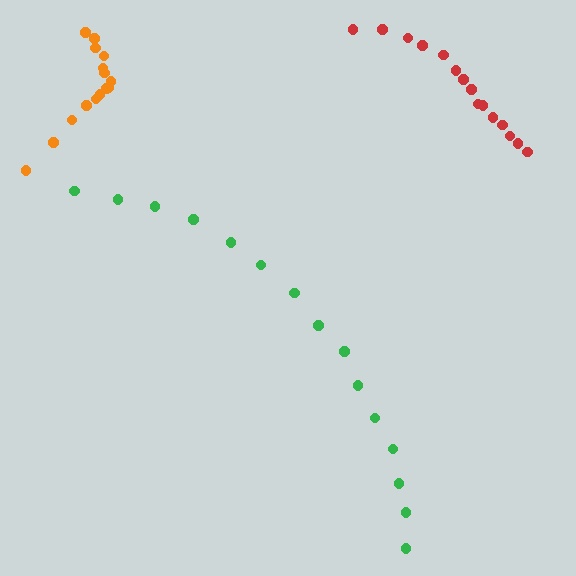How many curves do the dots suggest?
There are 3 distinct paths.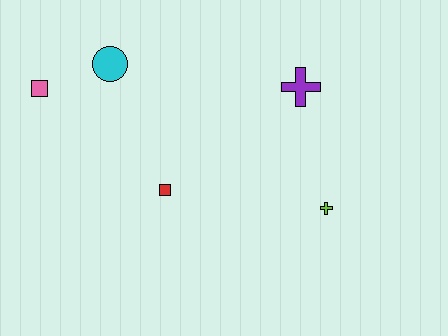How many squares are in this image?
There are 2 squares.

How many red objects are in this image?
There is 1 red object.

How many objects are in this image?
There are 5 objects.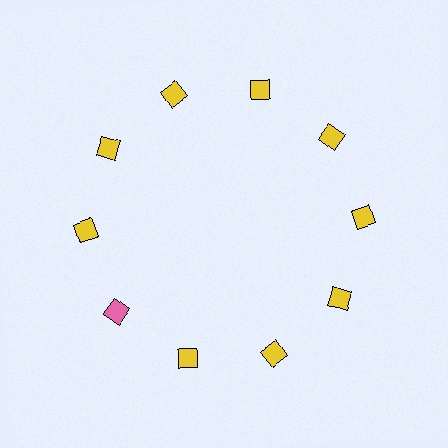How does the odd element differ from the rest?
It has a different color: pink instead of yellow.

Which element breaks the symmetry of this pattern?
The pink diamond at roughly the 8 o'clock position breaks the symmetry. All other shapes are yellow diamonds.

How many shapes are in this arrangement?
There are 10 shapes arranged in a ring pattern.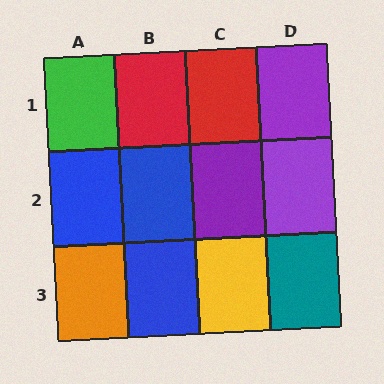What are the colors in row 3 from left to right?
Orange, blue, yellow, teal.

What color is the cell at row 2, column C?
Purple.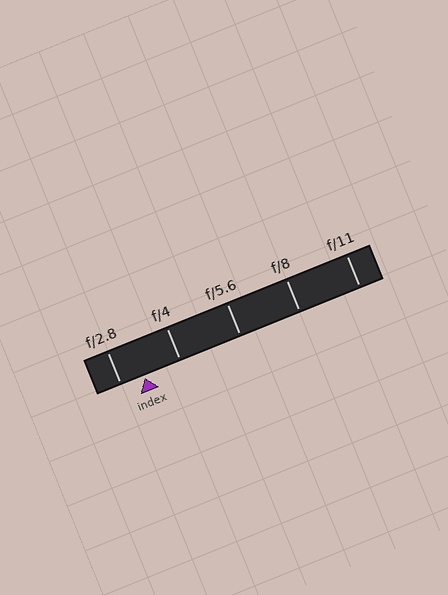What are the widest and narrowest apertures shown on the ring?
The widest aperture shown is f/2.8 and the narrowest is f/11.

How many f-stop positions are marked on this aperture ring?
There are 5 f-stop positions marked.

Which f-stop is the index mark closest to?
The index mark is closest to f/2.8.